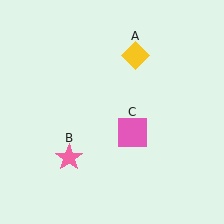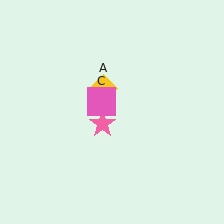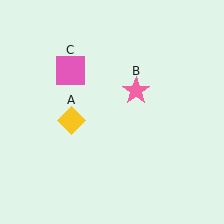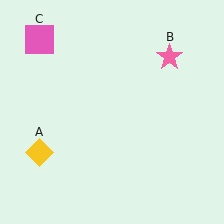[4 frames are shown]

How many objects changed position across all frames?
3 objects changed position: yellow diamond (object A), pink star (object B), pink square (object C).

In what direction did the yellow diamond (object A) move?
The yellow diamond (object A) moved down and to the left.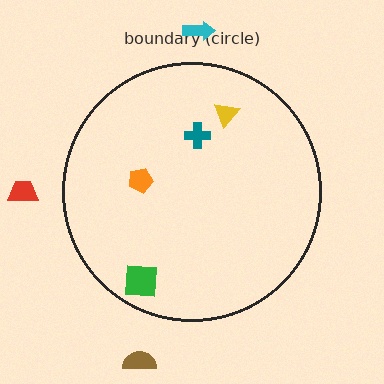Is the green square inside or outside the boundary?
Inside.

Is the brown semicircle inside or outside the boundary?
Outside.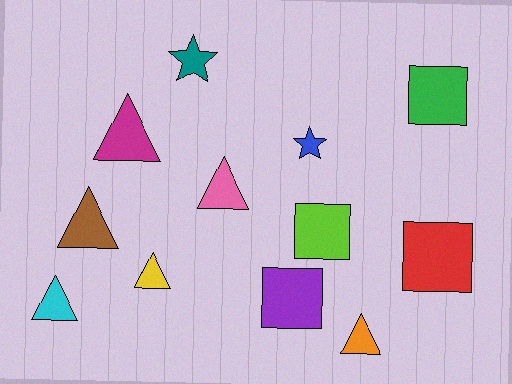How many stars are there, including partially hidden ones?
There are 2 stars.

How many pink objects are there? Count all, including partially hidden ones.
There is 1 pink object.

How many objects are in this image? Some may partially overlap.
There are 12 objects.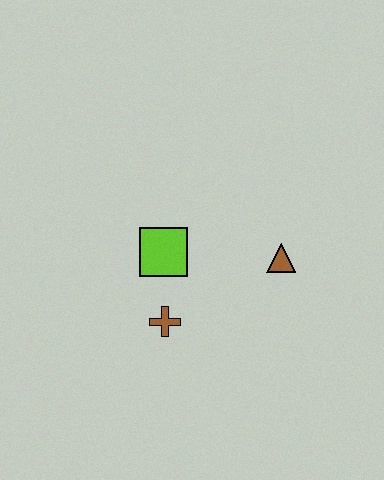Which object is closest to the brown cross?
The lime square is closest to the brown cross.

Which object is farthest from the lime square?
The brown triangle is farthest from the lime square.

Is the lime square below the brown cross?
No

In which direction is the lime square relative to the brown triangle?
The lime square is to the left of the brown triangle.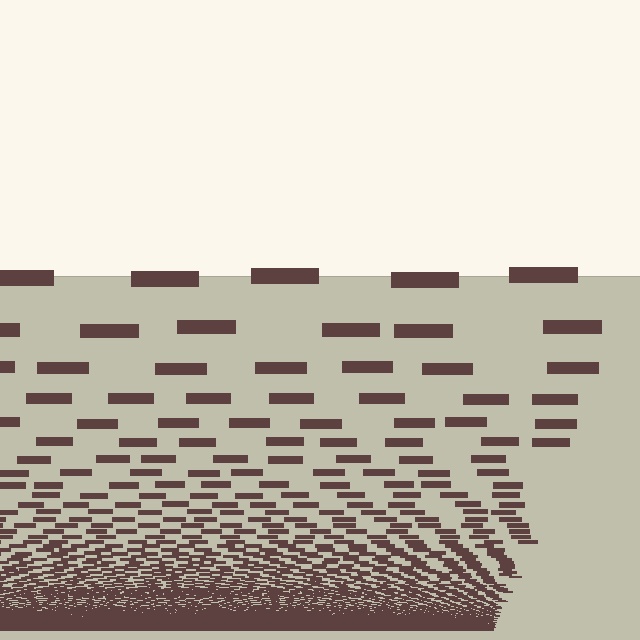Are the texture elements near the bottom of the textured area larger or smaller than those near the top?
Smaller. The gradient is inverted — elements near the bottom are smaller and denser.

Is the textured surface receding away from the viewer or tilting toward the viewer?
The surface appears to tilt toward the viewer. Texture elements get larger and sparser toward the top.